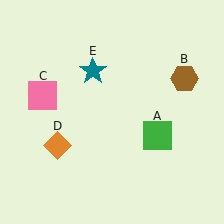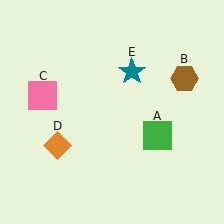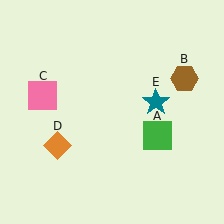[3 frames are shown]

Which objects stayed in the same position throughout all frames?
Green square (object A) and brown hexagon (object B) and pink square (object C) and orange diamond (object D) remained stationary.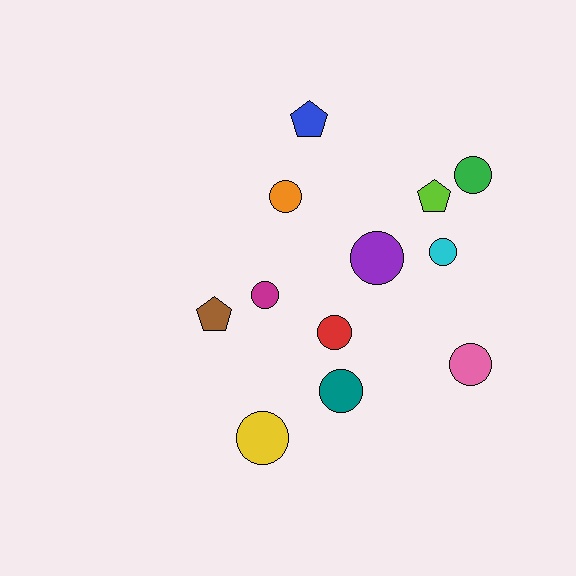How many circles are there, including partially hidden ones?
There are 9 circles.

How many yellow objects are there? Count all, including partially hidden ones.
There is 1 yellow object.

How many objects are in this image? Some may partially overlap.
There are 12 objects.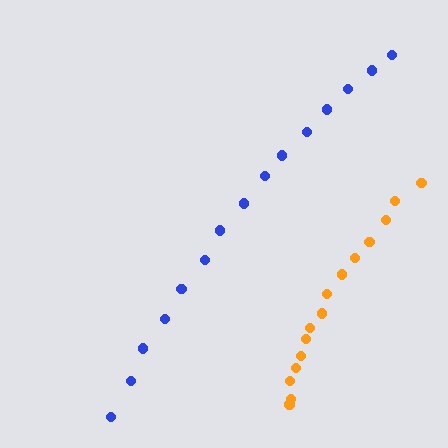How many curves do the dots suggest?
There are 2 distinct paths.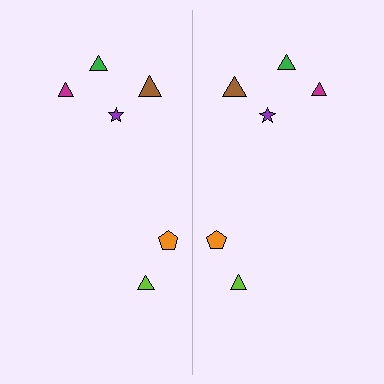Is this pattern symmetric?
Yes, this pattern has bilateral (reflection) symmetry.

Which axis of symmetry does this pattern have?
The pattern has a vertical axis of symmetry running through the center of the image.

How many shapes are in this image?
There are 12 shapes in this image.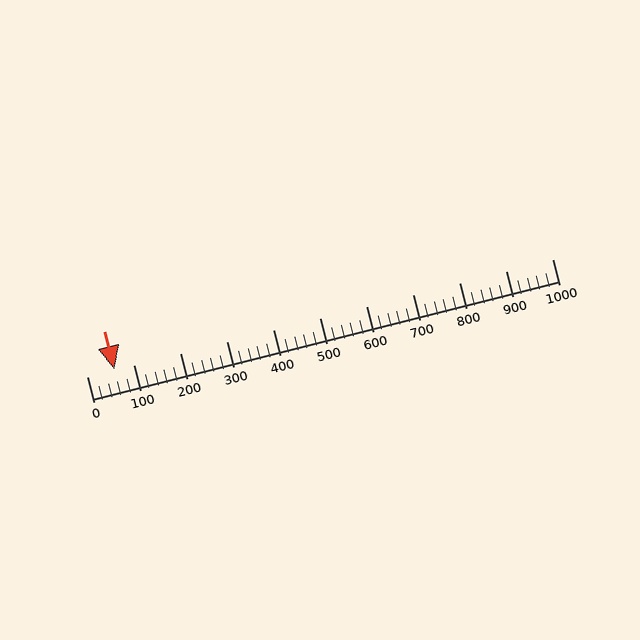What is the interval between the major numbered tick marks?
The major tick marks are spaced 100 units apart.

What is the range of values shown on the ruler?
The ruler shows values from 0 to 1000.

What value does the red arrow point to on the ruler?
The red arrow points to approximately 60.